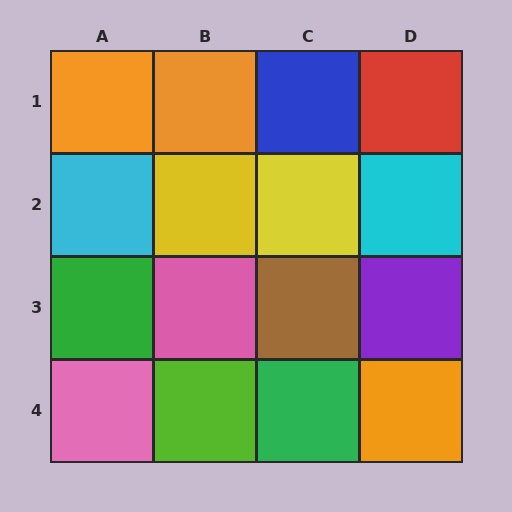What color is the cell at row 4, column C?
Green.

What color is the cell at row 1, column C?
Blue.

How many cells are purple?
1 cell is purple.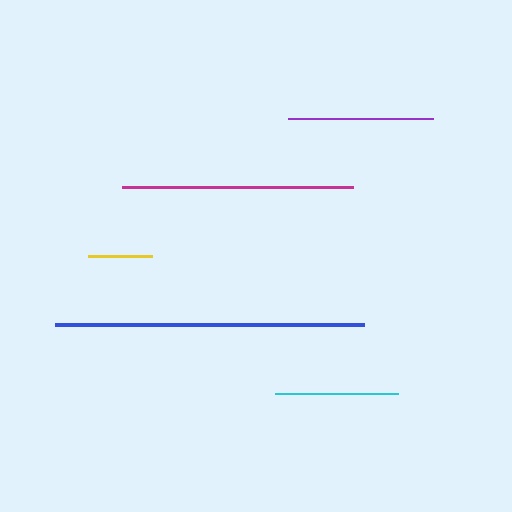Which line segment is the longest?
The blue line is the longest at approximately 309 pixels.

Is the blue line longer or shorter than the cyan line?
The blue line is longer than the cyan line.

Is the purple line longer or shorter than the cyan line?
The purple line is longer than the cyan line.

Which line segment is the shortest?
The yellow line is the shortest at approximately 63 pixels.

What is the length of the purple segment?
The purple segment is approximately 145 pixels long.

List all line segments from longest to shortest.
From longest to shortest: blue, magenta, purple, cyan, yellow.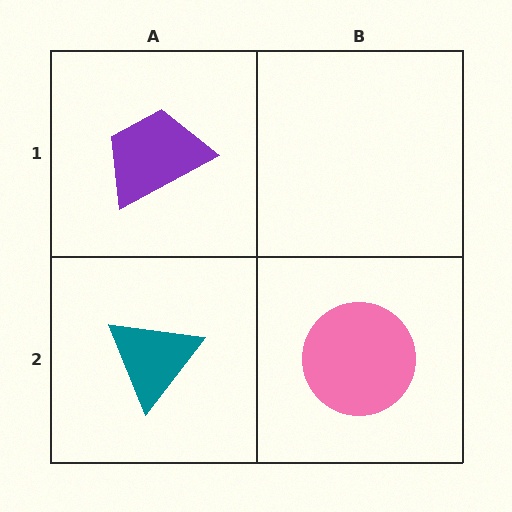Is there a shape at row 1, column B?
No, that cell is empty.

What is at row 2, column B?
A pink circle.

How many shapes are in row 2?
2 shapes.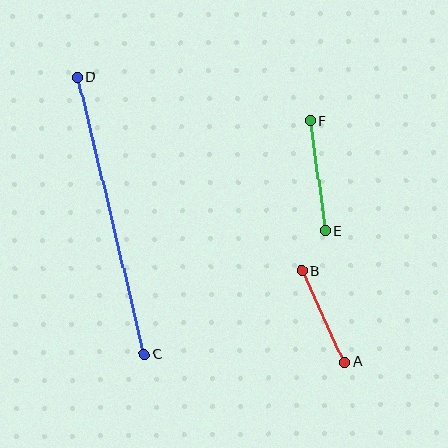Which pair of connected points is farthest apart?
Points C and D are farthest apart.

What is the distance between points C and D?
The distance is approximately 285 pixels.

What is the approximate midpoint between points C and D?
The midpoint is at approximately (111, 216) pixels.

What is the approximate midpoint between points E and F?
The midpoint is at approximately (318, 176) pixels.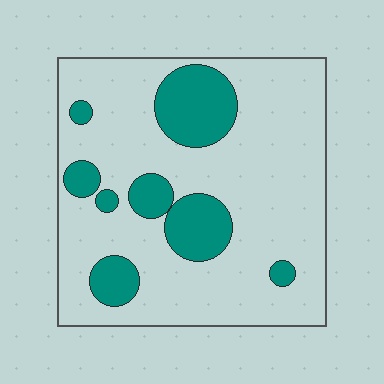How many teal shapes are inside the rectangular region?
8.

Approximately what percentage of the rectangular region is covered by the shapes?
Approximately 20%.